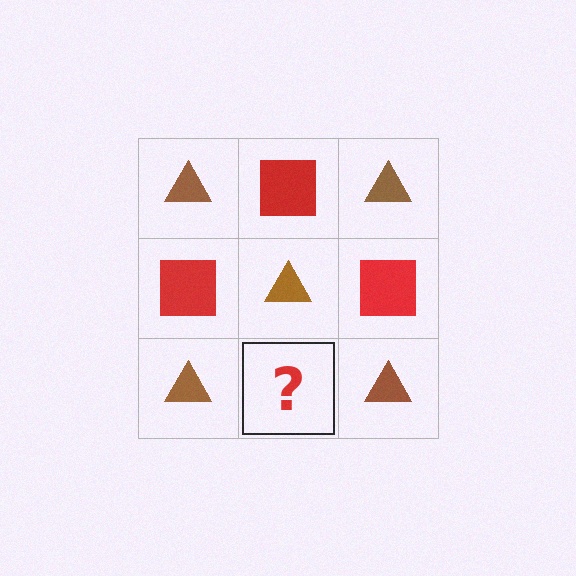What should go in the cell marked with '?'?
The missing cell should contain a red square.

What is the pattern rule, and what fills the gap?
The rule is that it alternates brown triangle and red square in a checkerboard pattern. The gap should be filled with a red square.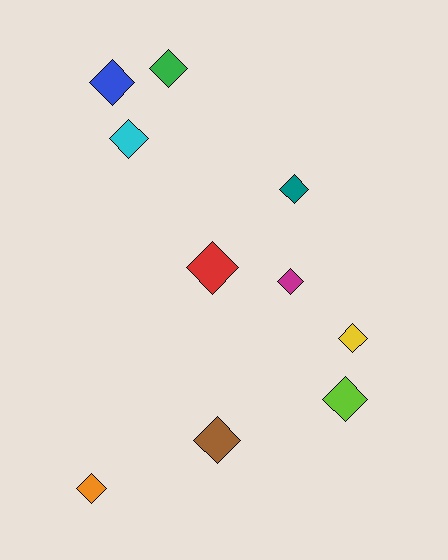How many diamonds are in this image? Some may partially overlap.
There are 10 diamonds.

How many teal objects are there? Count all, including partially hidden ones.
There is 1 teal object.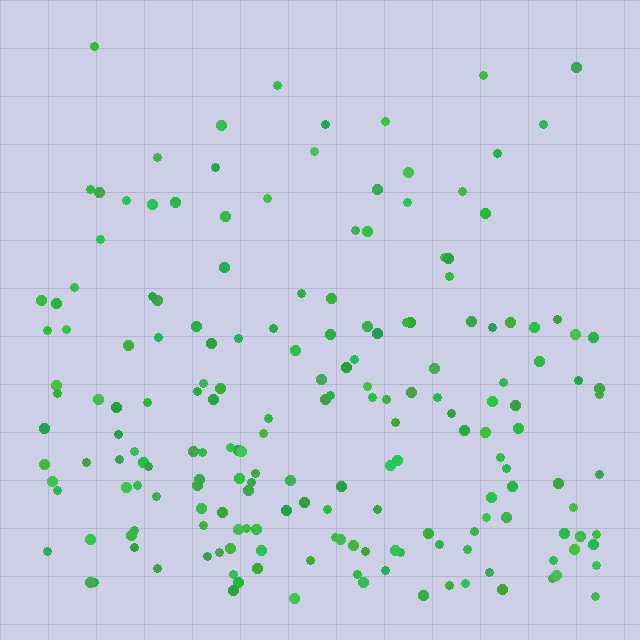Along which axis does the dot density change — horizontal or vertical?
Vertical.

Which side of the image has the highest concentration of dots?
The bottom.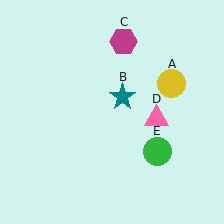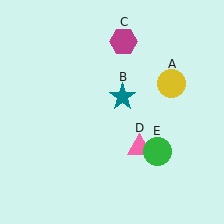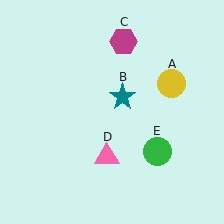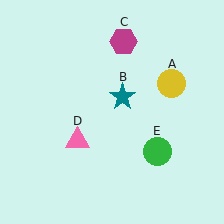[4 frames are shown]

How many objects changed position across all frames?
1 object changed position: pink triangle (object D).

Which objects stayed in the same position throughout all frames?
Yellow circle (object A) and teal star (object B) and magenta hexagon (object C) and green circle (object E) remained stationary.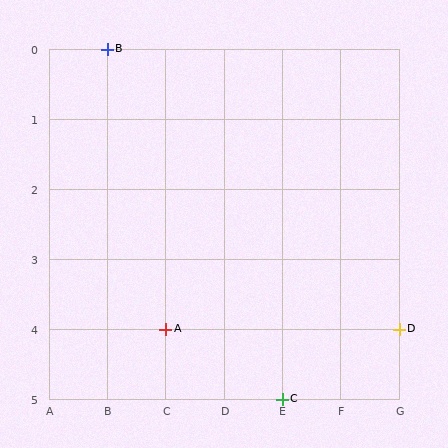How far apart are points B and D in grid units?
Points B and D are 5 columns and 4 rows apart (about 6.4 grid units diagonally).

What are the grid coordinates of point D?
Point D is at grid coordinates (G, 4).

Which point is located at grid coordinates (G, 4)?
Point D is at (G, 4).